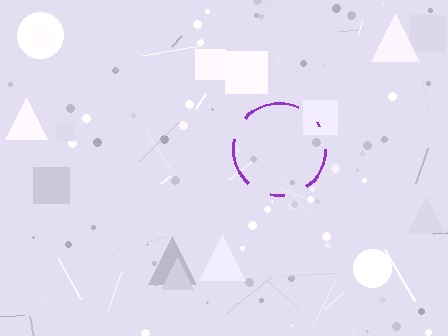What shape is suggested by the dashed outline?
The dashed outline suggests a circle.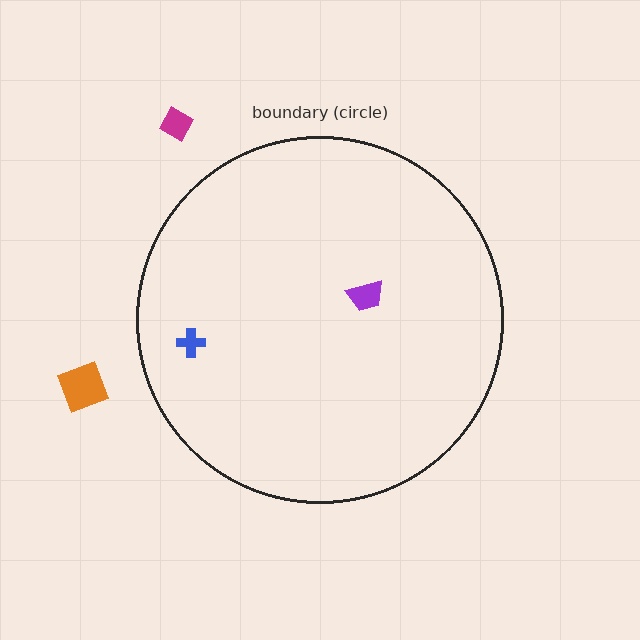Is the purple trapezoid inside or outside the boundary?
Inside.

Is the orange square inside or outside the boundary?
Outside.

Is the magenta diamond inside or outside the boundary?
Outside.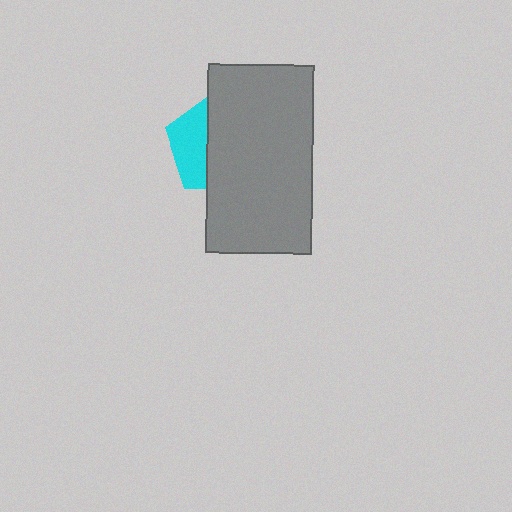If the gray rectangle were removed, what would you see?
You would see the complete cyan pentagon.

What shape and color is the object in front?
The object in front is a gray rectangle.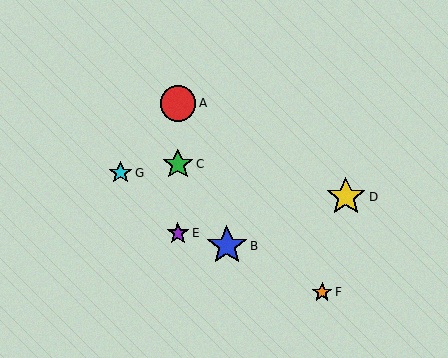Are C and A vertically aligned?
Yes, both are at x≈178.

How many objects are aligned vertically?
3 objects (A, C, E) are aligned vertically.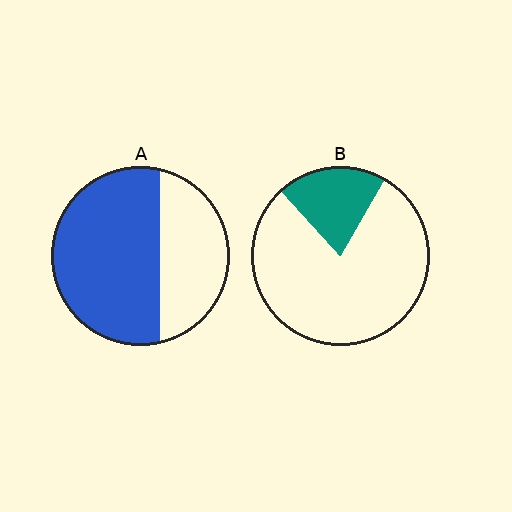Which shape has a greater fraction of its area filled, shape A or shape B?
Shape A.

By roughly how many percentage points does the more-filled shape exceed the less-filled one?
By roughly 45 percentage points (A over B).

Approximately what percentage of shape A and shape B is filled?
A is approximately 65% and B is approximately 20%.